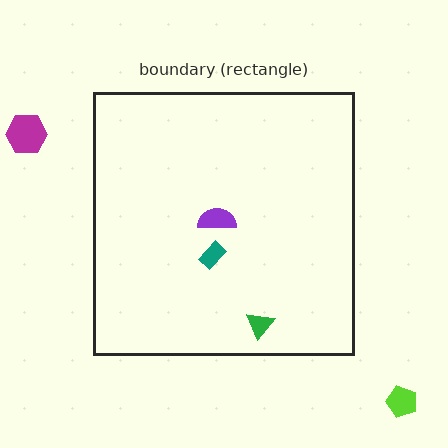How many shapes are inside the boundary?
3 inside, 2 outside.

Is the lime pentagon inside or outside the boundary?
Outside.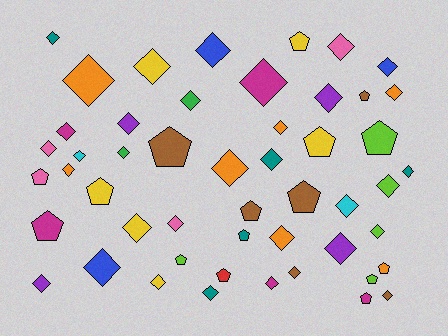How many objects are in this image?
There are 50 objects.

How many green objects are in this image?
There are 2 green objects.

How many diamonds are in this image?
There are 34 diamonds.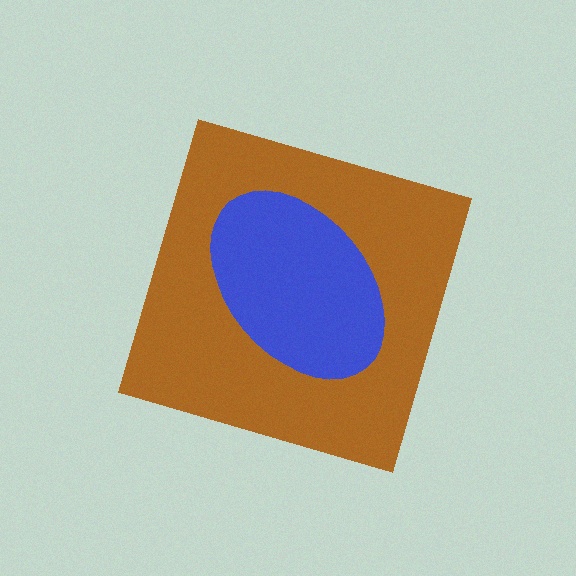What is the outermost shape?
The brown diamond.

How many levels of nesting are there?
2.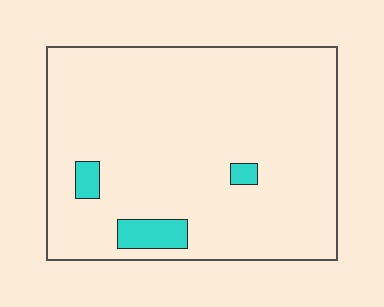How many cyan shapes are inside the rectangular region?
3.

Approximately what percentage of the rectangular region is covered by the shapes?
Approximately 5%.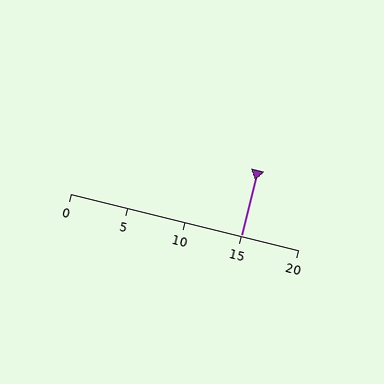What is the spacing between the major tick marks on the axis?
The major ticks are spaced 5 apart.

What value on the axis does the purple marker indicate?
The marker indicates approximately 15.